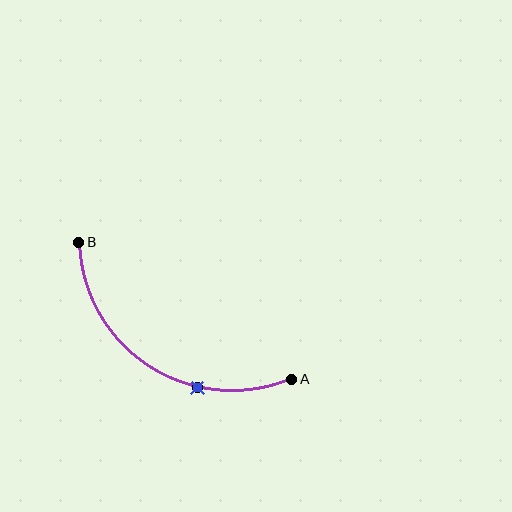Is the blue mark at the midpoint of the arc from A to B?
No. The blue mark lies on the arc but is closer to endpoint A. The arc midpoint would be at the point on the curve equidistant along the arc from both A and B.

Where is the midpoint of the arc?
The arc midpoint is the point on the curve farthest from the straight line joining A and B. It sits below that line.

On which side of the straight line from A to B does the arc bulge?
The arc bulges below the straight line connecting A and B.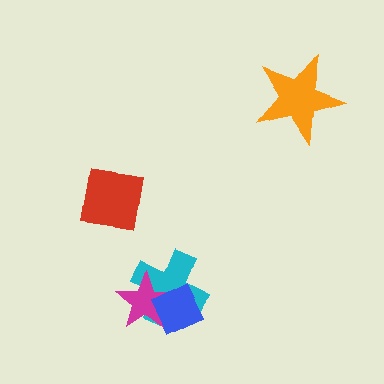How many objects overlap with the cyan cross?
2 objects overlap with the cyan cross.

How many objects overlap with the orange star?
0 objects overlap with the orange star.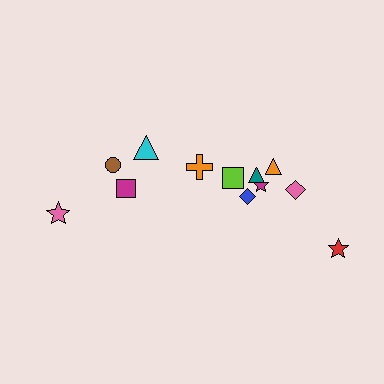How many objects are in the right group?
There are 8 objects.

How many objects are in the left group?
There are 4 objects.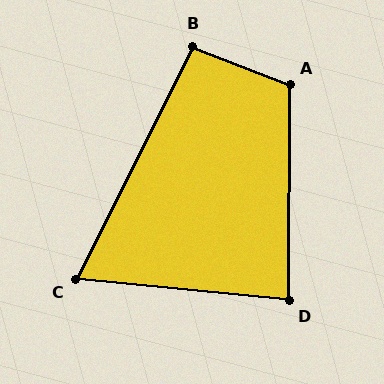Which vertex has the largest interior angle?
A, at approximately 111 degrees.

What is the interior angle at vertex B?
Approximately 95 degrees (obtuse).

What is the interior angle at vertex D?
Approximately 85 degrees (acute).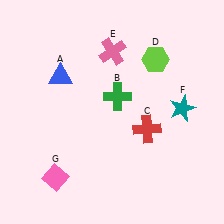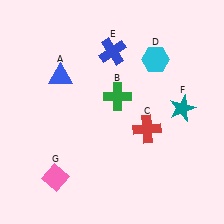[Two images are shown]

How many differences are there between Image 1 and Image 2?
There are 2 differences between the two images.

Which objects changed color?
D changed from lime to cyan. E changed from pink to blue.